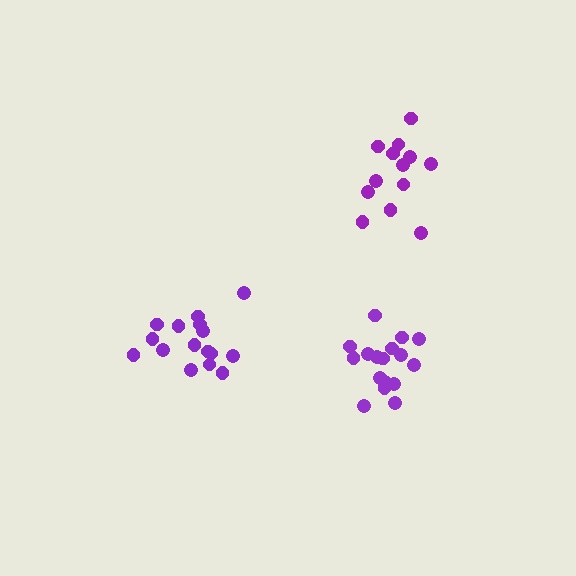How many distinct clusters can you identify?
There are 3 distinct clusters.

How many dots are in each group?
Group 1: 17 dots, Group 2: 16 dots, Group 3: 13 dots (46 total).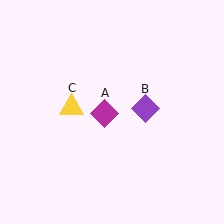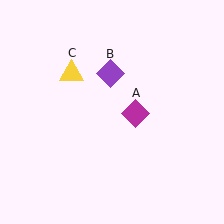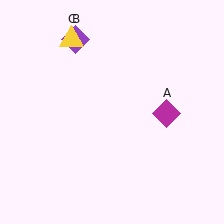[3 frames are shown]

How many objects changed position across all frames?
3 objects changed position: magenta diamond (object A), purple diamond (object B), yellow triangle (object C).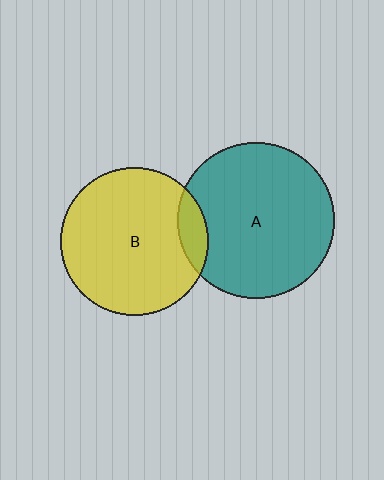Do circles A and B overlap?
Yes.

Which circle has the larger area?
Circle A (teal).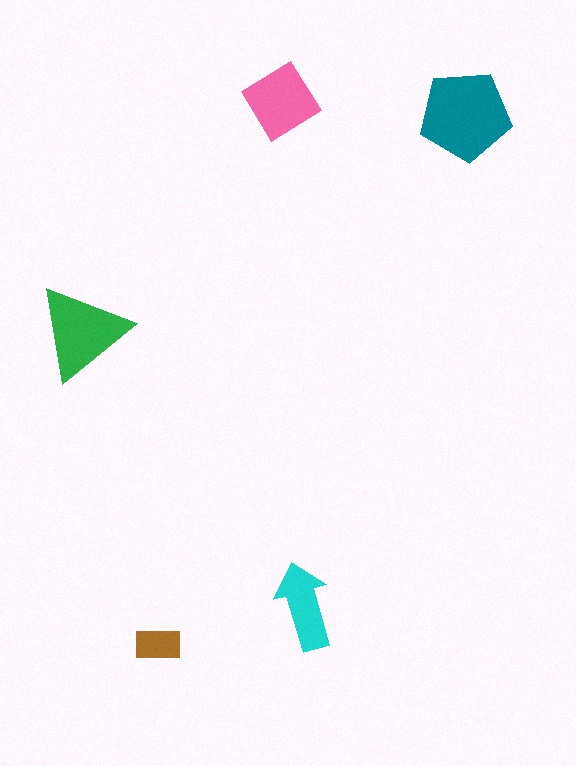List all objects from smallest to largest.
The brown rectangle, the cyan arrow, the pink diamond, the green triangle, the teal pentagon.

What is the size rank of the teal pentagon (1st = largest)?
1st.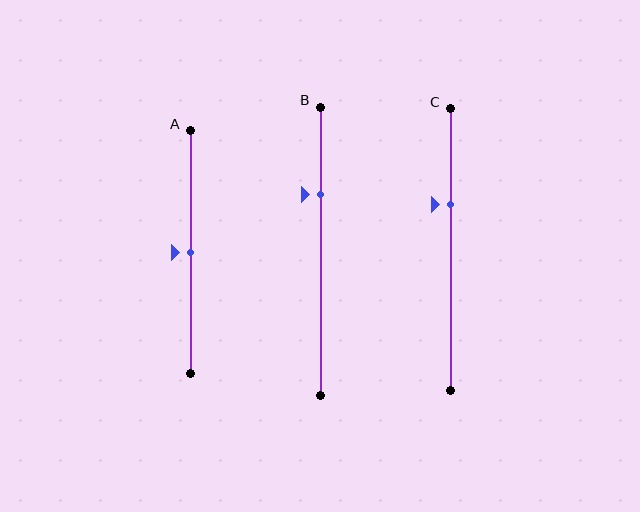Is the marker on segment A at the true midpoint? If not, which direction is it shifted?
Yes, the marker on segment A is at the true midpoint.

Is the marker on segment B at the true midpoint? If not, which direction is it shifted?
No, the marker on segment B is shifted upward by about 20% of the segment length.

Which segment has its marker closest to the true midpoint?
Segment A has its marker closest to the true midpoint.